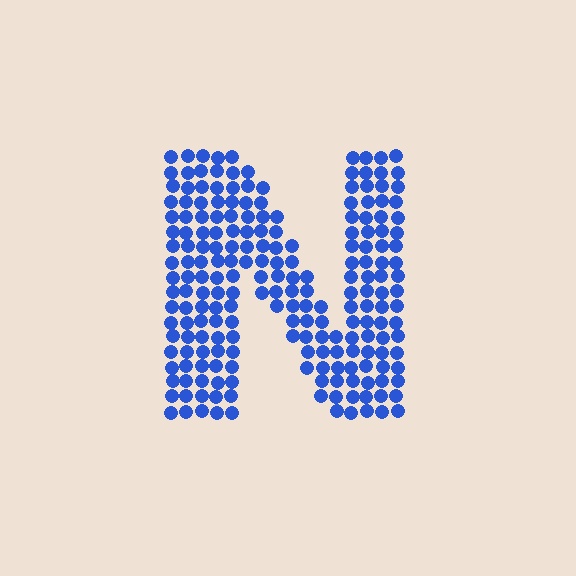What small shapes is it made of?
It is made of small circles.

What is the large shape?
The large shape is the letter N.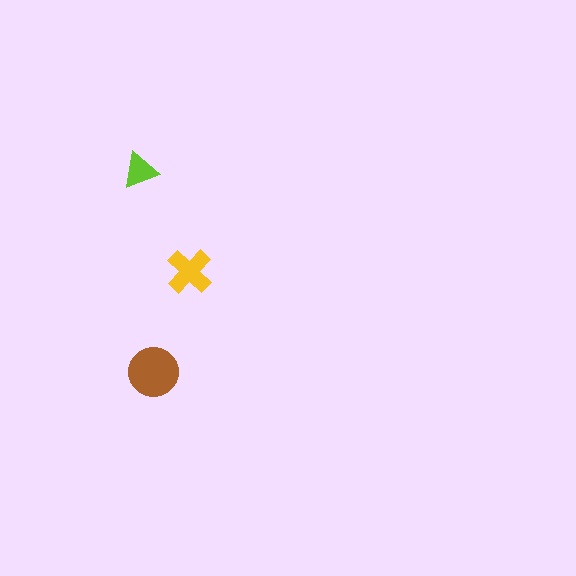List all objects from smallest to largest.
The lime triangle, the yellow cross, the brown circle.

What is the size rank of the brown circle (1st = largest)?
1st.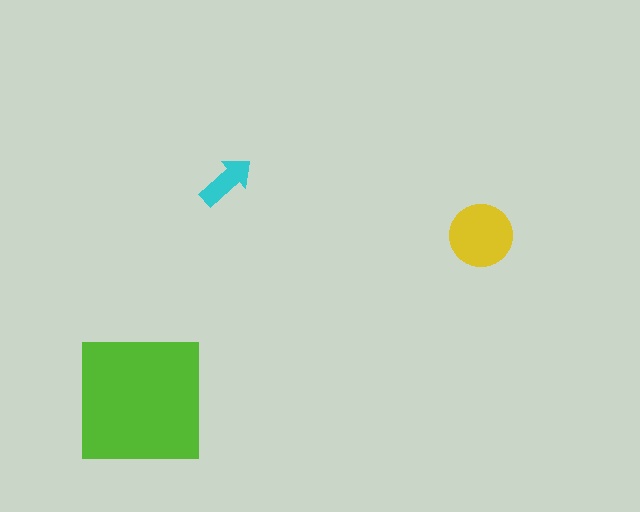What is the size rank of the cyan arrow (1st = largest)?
3rd.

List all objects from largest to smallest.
The lime square, the yellow circle, the cyan arrow.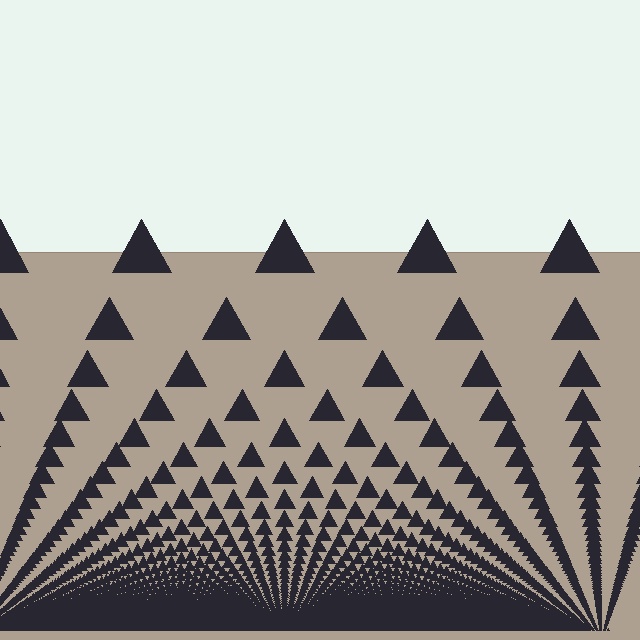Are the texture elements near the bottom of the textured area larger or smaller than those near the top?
Smaller. The gradient is inverted — elements near the bottom are smaller and denser.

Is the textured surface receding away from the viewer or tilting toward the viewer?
The surface appears to tilt toward the viewer. Texture elements get larger and sparser toward the top.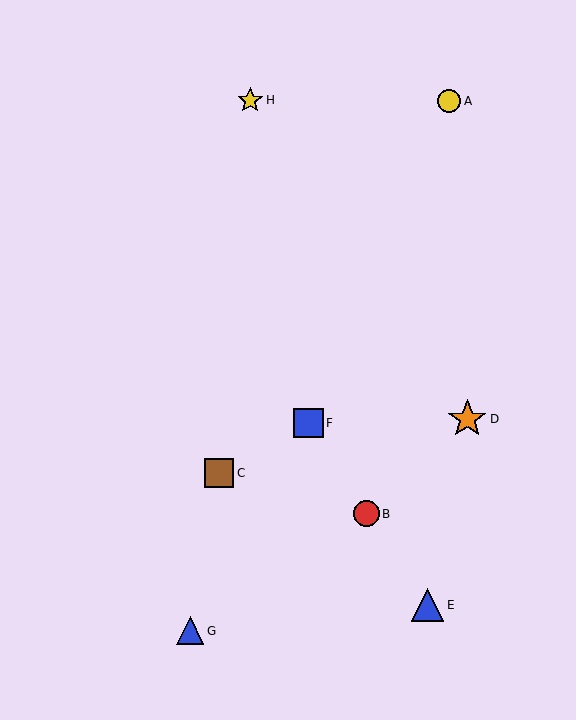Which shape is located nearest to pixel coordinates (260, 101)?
The yellow star (labeled H) at (250, 100) is nearest to that location.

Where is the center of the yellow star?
The center of the yellow star is at (250, 100).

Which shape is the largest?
The orange star (labeled D) is the largest.